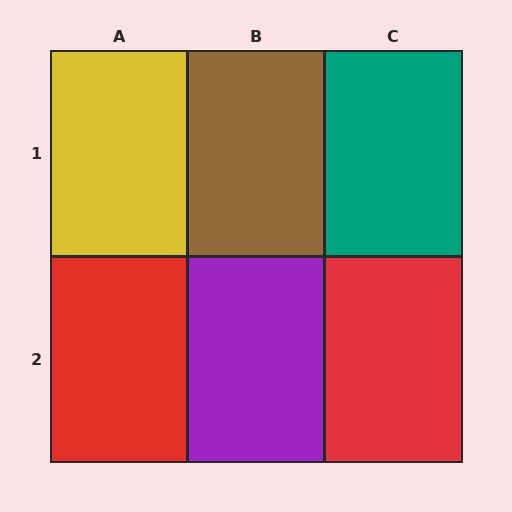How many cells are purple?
1 cell is purple.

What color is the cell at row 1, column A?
Yellow.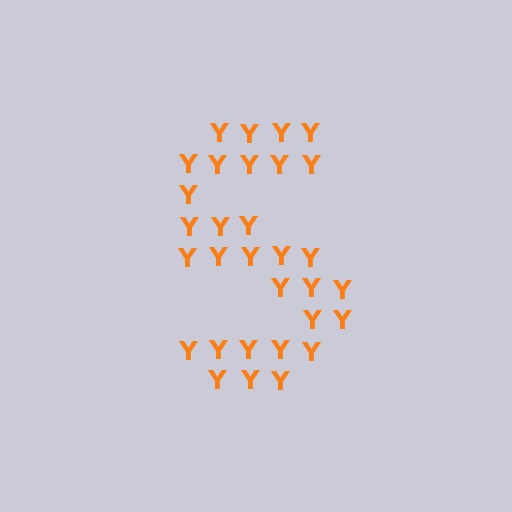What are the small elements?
The small elements are letter Y's.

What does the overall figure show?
The overall figure shows the letter S.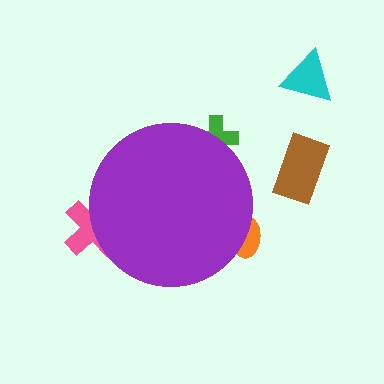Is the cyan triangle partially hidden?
No, the cyan triangle is fully visible.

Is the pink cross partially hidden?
Yes, the pink cross is partially hidden behind the purple circle.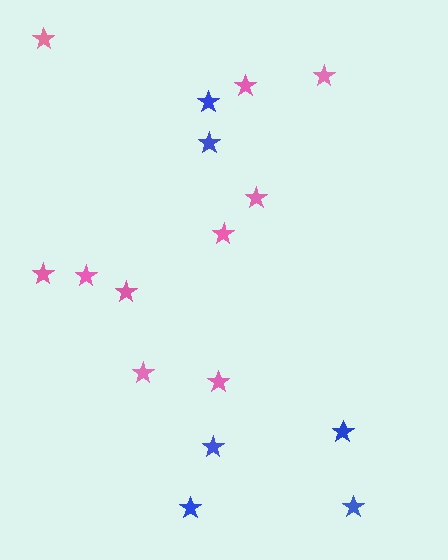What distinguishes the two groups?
There are 2 groups: one group of blue stars (6) and one group of pink stars (10).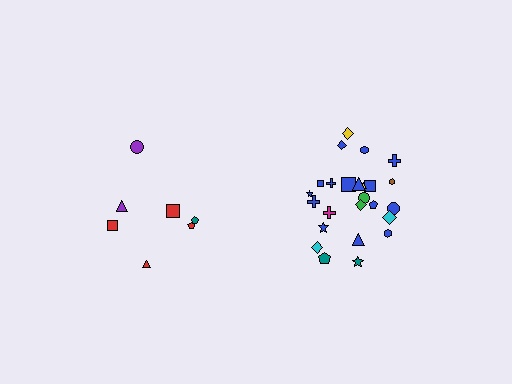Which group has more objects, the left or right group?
The right group.